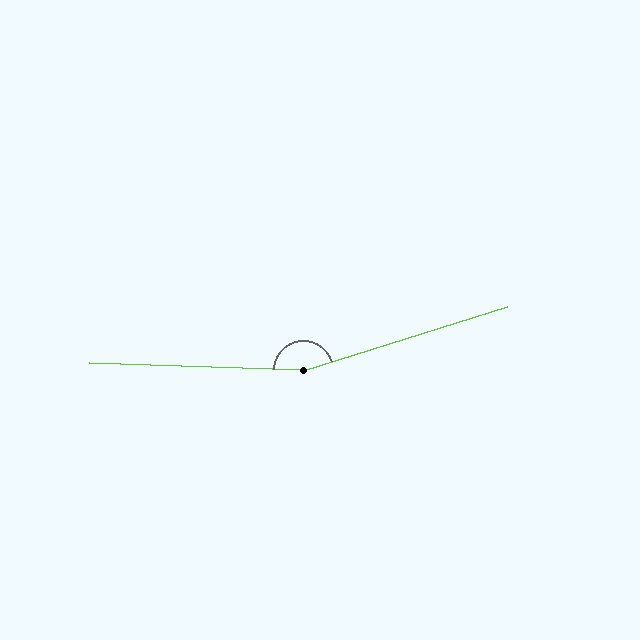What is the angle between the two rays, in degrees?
Approximately 161 degrees.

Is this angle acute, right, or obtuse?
It is obtuse.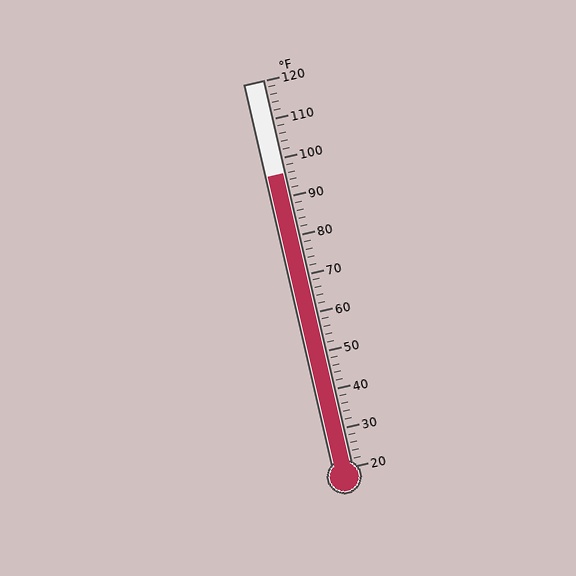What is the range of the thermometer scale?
The thermometer scale ranges from 20°F to 120°F.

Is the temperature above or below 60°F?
The temperature is above 60°F.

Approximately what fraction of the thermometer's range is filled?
The thermometer is filled to approximately 75% of its range.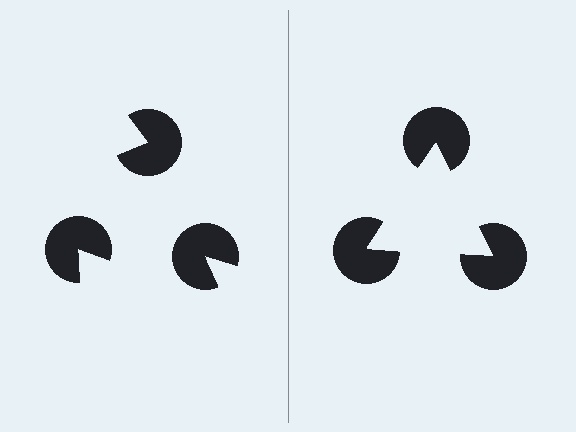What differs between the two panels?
The pac-man discs are positioned identically on both sides; only the wedge orientations differ. On the right they align to a triangle; on the left they are misaligned.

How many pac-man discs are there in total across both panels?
6 — 3 on each side.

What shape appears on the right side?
An illusory triangle.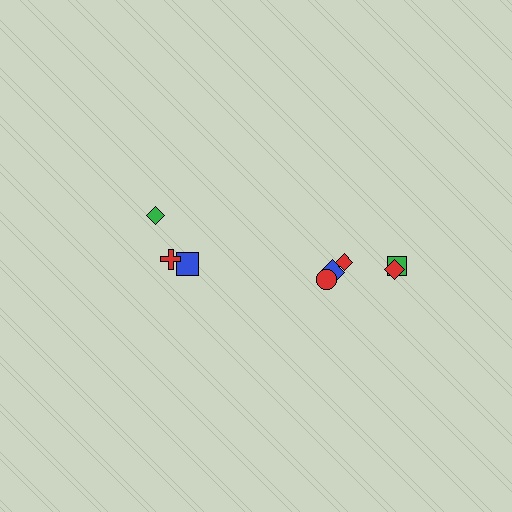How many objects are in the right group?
There are 5 objects.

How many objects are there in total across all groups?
There are 8 objects.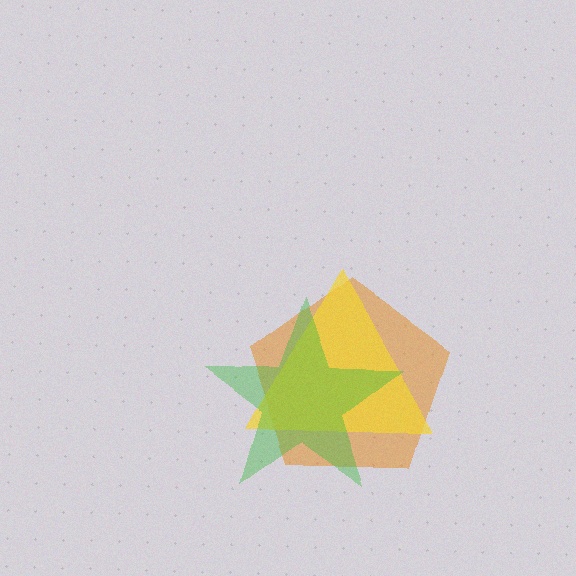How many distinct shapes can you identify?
There are 3 distinct shapes: an orange pentagon, a yellow triangle, a green star.